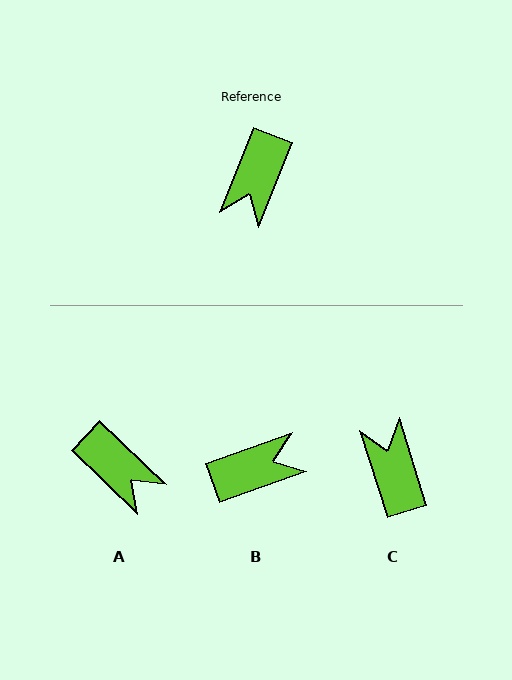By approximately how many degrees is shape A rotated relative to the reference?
Approximately 68 degrees counter-clockwise.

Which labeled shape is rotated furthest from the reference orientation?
C, about 140 degrees away.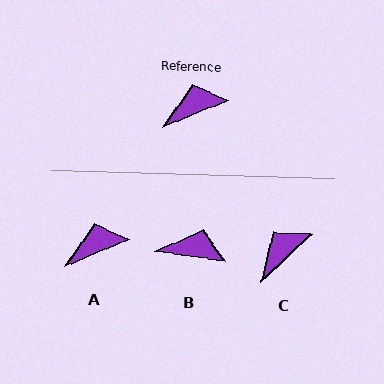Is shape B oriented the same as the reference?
No, it is off by about 31 degrees.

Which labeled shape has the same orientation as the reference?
A.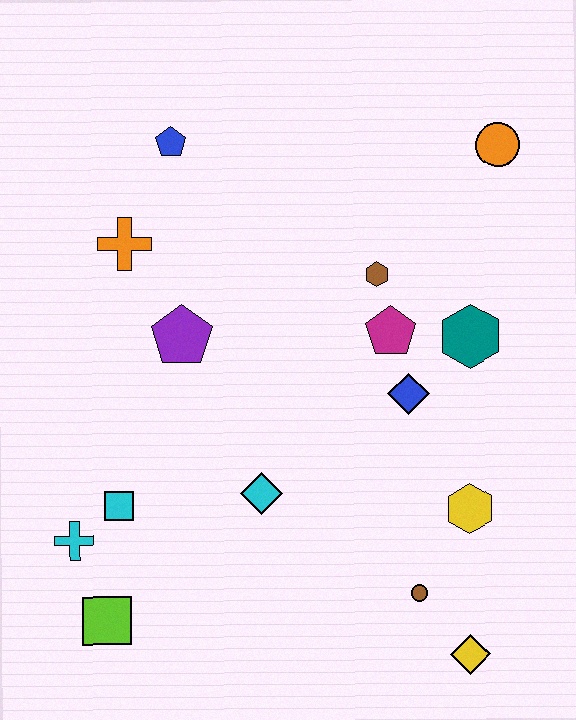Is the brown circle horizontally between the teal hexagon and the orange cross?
Yes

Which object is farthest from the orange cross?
The yellow diamond is farthest from the orange cross.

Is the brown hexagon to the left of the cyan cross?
No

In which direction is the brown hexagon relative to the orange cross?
The brown hexagon is to the right of the orange cross.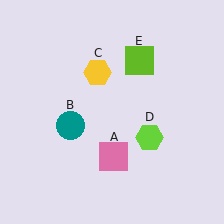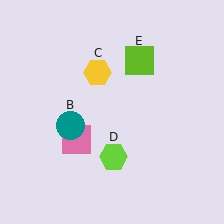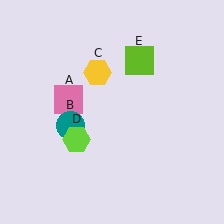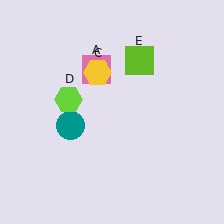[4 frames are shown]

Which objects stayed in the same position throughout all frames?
Teal circle (object B) and yellow hexagon (object C) and lime square (object E) remained stationary.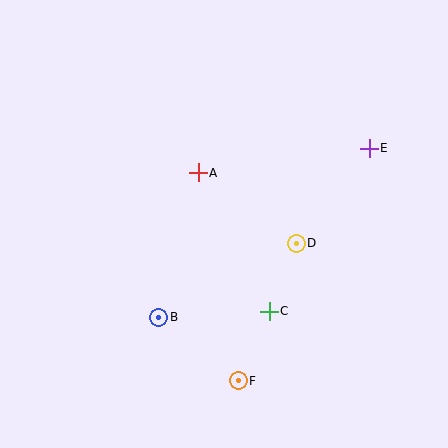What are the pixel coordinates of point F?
Point F is at (238, 381).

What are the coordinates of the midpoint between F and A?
The midpoint between F and A is at (218, 277).